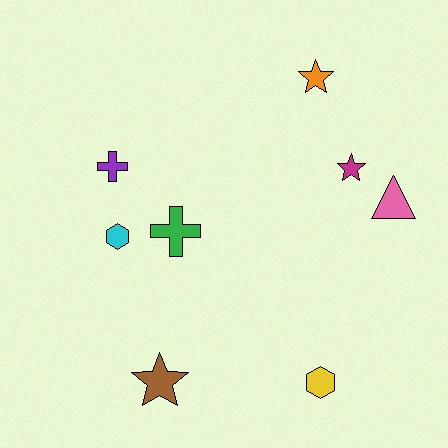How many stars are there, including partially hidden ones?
There are 3 stars.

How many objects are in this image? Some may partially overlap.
There are 8 objects.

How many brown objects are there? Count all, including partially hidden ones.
There is 1 brown object.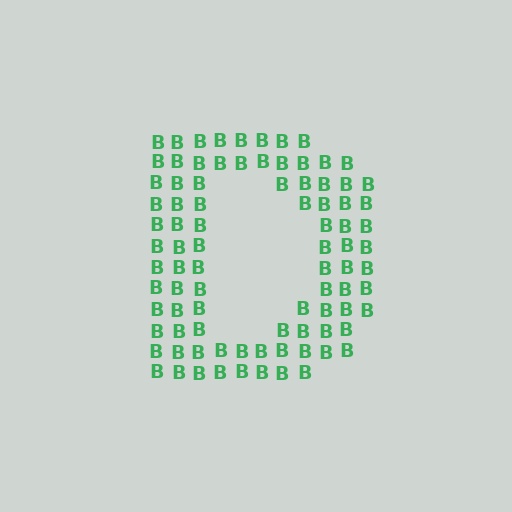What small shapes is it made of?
It is made of small letter B's.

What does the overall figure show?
The overall figure shows the letter D.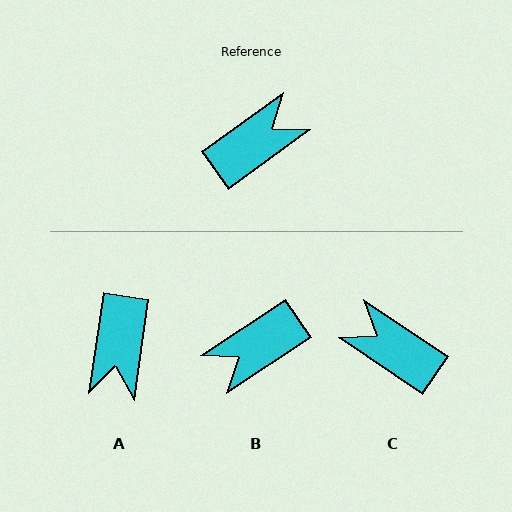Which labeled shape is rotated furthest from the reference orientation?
B, about 178 degrees away.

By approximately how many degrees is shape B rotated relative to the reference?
Approximately 178 degrees counter-clockwise.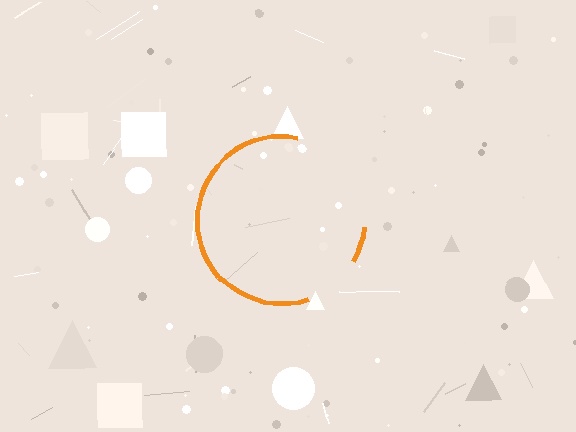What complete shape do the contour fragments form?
The contour fragments form a circle.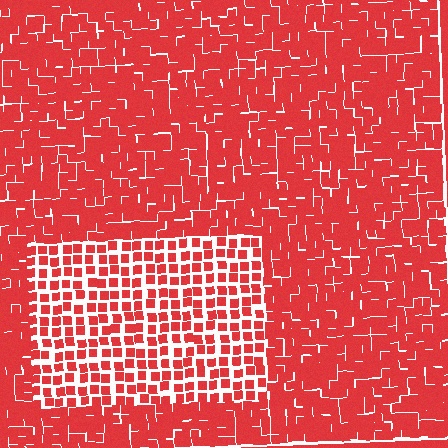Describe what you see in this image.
The image contains small red elements arranged at two different densities. A rectangle-shaped region is visible where the elements are less densely packed than the surrounding area.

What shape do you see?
I see a rectangle.